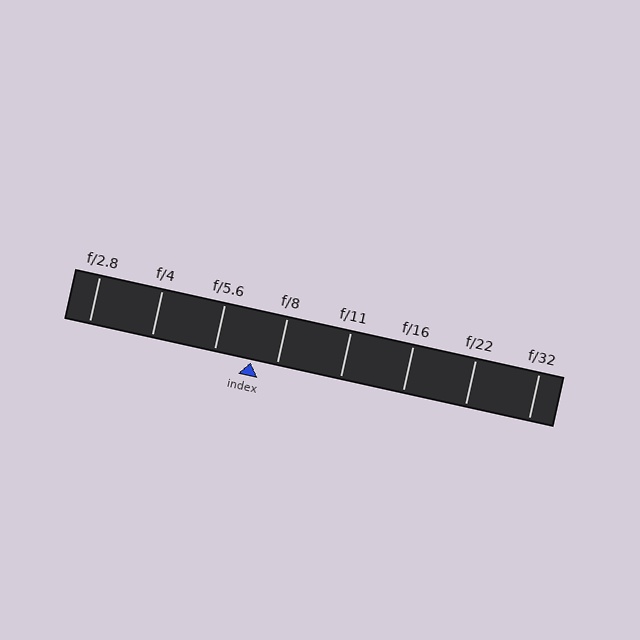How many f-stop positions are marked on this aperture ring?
There are 8 f-stop positions marked.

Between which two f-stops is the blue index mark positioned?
The index mark is between f/5.6 and f/8.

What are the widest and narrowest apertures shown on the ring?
The widest aperture shown is f/2.8 and the narrowest is f/32.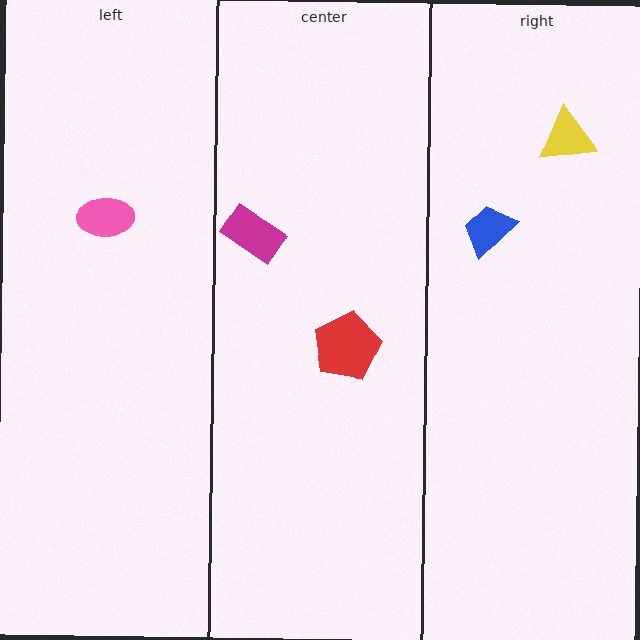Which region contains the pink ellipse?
The left region.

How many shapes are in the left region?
1.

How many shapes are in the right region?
2.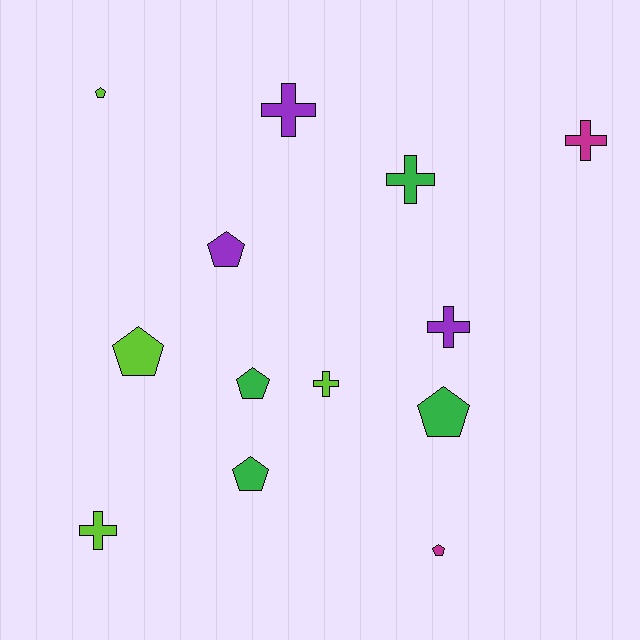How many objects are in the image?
There are 13 objects.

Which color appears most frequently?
Green, with 4 objects.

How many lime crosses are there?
There are 2 lime crosses.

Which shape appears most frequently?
Pentagon, with 7 objects.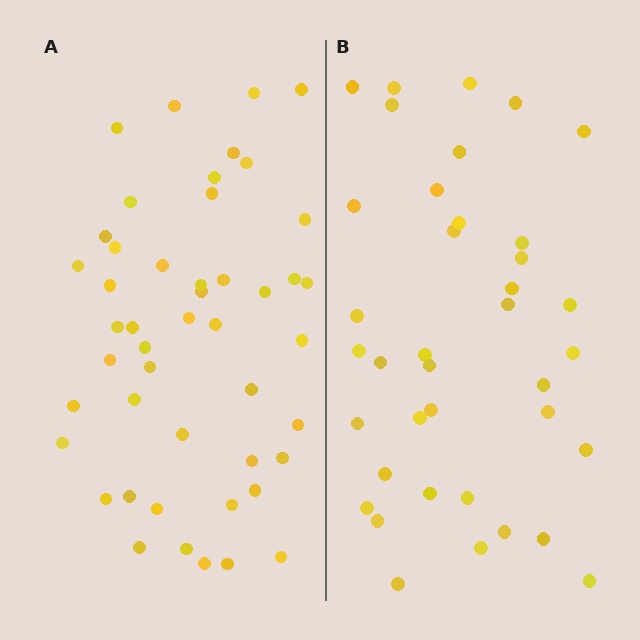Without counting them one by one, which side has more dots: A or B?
Region A (the left region) has more dots.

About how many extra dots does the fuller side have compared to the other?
Region A has roughly 8 or so more dots than region B.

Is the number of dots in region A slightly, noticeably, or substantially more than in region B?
Region A has only slightly more — the two regions are fairly close. The ratio is roughly 1.2 to 1.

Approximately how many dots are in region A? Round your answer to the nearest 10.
About 50 dots. (The exact count is 47, which rounds to 50.)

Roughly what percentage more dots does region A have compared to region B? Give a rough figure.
About 25% more.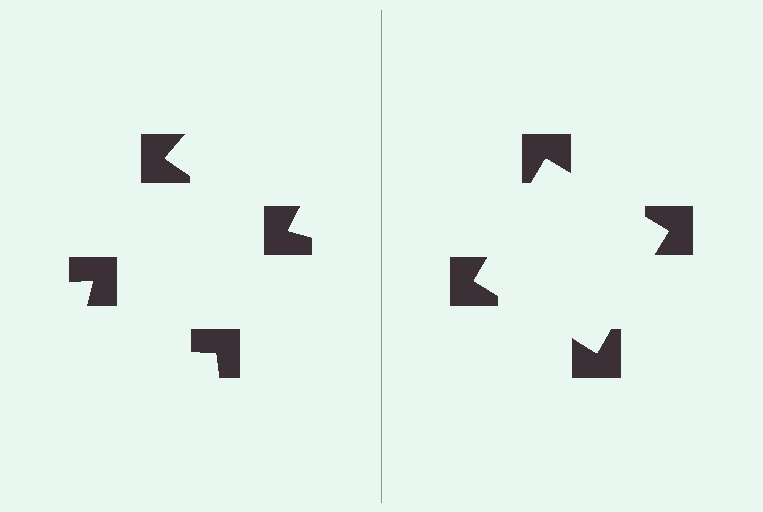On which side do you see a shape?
An illusory square appears on the right side. On the left side the wedge cuts are rotated, so no coherent shape forms.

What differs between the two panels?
The notched squares are positioned identically on both sides; only the wedge orientations differ. On the right they align to a square; on the left they are misaligned.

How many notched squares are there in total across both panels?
8 — 4 on each side.